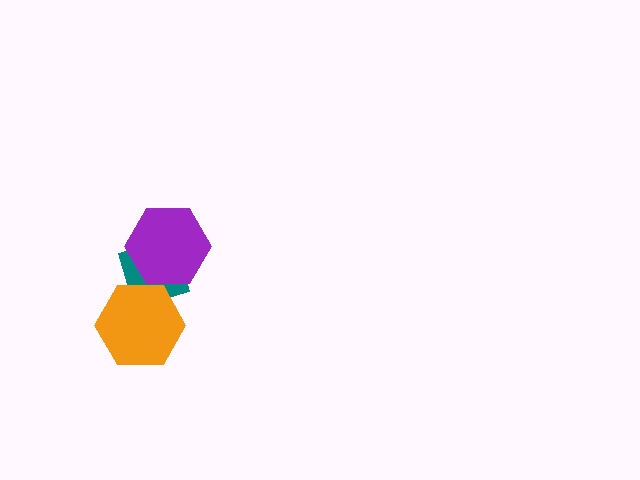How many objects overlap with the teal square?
2 objects overlap with the teal square.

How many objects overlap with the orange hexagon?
1 object overlaps with the orange hexagon.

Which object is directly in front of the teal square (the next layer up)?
The purple hexagon is directly in front of the teal square.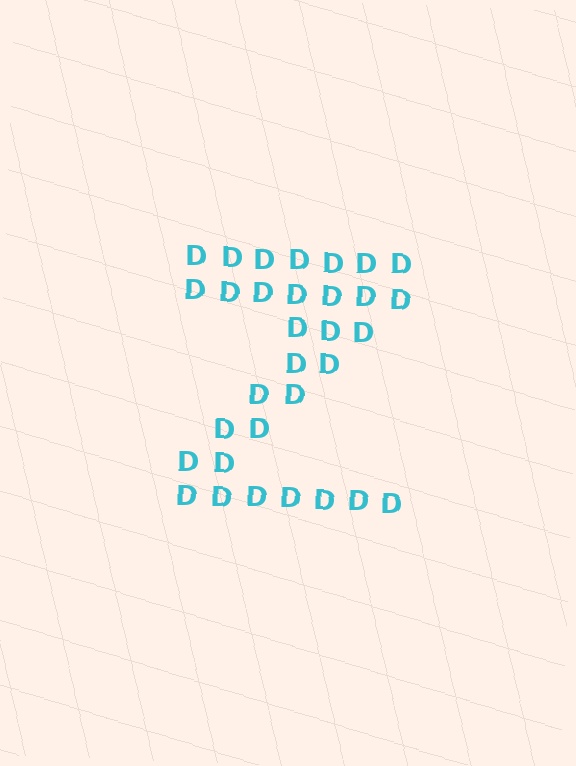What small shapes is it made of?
It is made of small letter D's.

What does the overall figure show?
The overall figure shows the letter Z.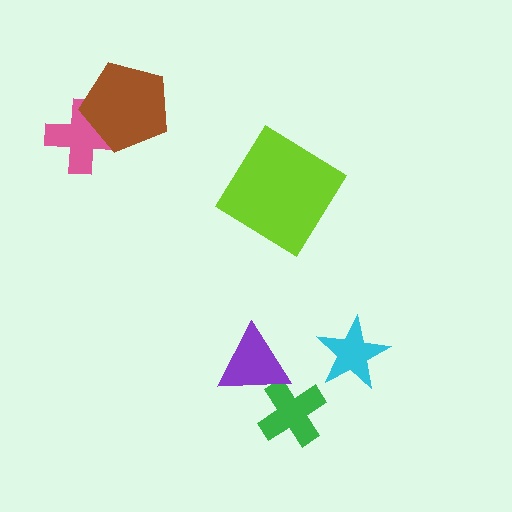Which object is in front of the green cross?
The purple triangle is in front of the green cross.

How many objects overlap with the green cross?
1 object overlaps with the green cross.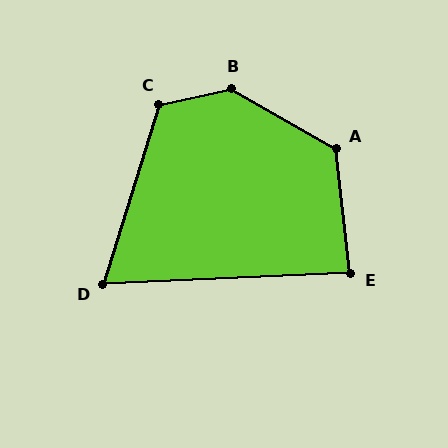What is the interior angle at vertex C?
Approximately 120 degrees (obtuse).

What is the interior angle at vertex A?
Approximately 126 degrees (obtuse).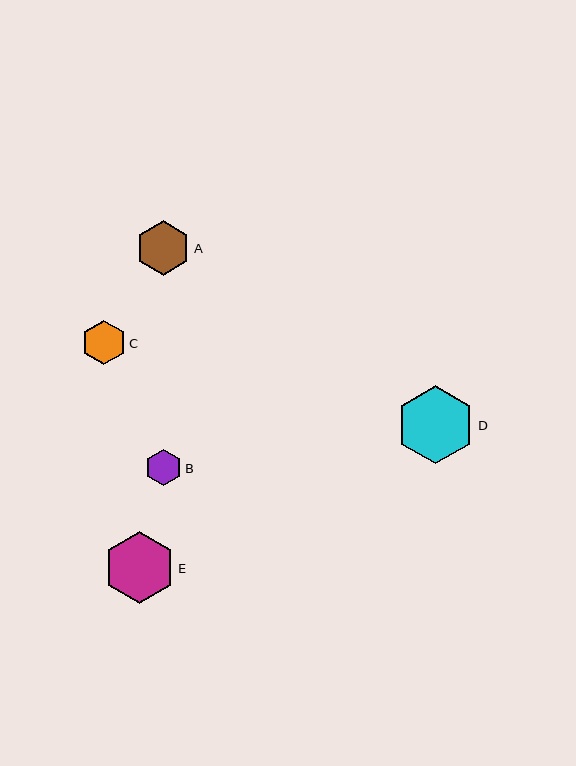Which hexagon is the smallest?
Hexagon B is the smallest with a size of approximately 36 pixels.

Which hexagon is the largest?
Hexagon D is the largest with a size of approximately 78 pixels.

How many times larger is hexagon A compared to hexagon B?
Hexagon A is approximately 1.5 times the size of hexagon B.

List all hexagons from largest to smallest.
From largest to smallest: D, E, A, C, B.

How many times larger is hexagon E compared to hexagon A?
Hexagon E is approximately 1.3 times the size of hexagon A.